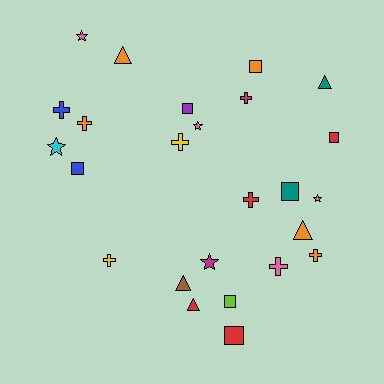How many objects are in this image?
There are 25 objects.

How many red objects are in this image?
There are 4 red objects.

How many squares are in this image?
There are 7 squares.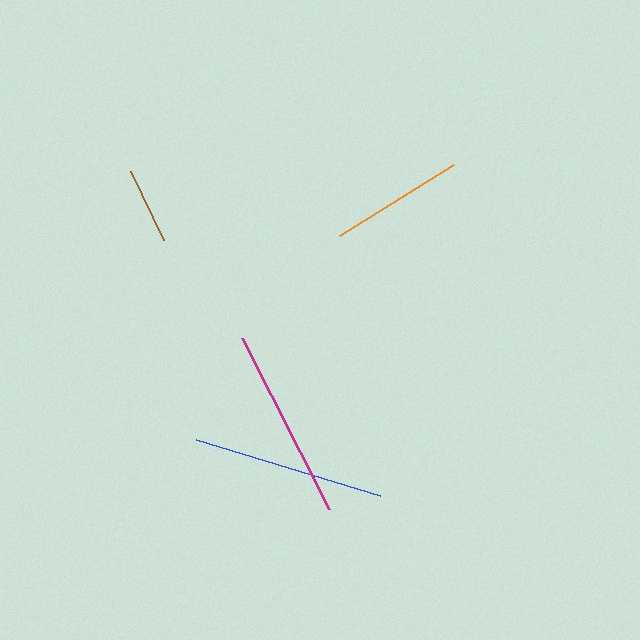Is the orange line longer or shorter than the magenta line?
The magenta line is longer than the orange line.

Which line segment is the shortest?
The brown line is the shortest at approximately 76 pixels.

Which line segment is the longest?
The blue line is the longest at approximately 193 pixels.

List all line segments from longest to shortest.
From longest to shortest: blue, magenta, orange, brown.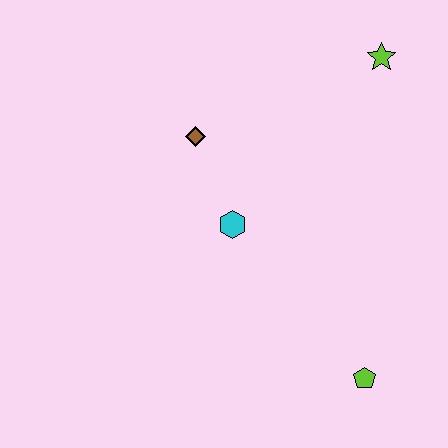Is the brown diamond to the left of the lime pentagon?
Yes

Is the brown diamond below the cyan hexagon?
No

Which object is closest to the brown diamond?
The cyan hexagon is closest to the brown diamond.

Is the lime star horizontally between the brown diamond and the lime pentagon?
No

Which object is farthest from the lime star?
The lime pentagon is farthest from the lime star.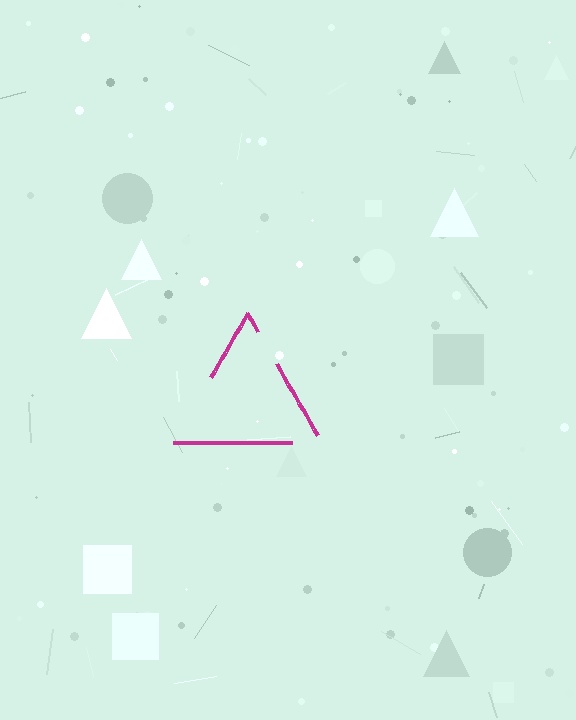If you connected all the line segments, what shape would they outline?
They would outline a triangle.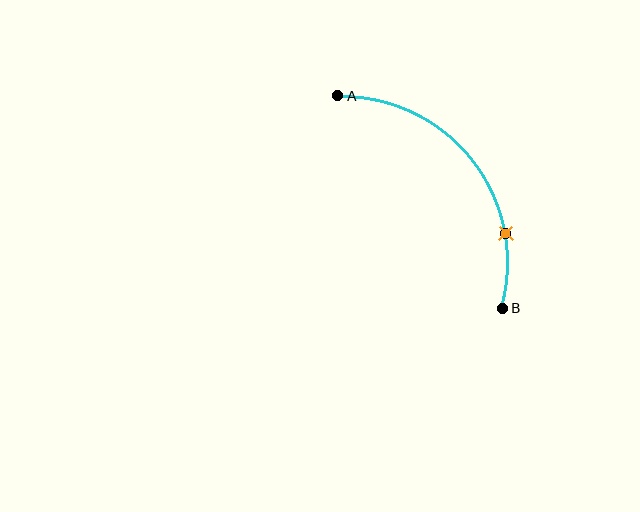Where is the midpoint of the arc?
The arc midpoint is the point on the curve farthest from the straight line joining A and B. It sits above and to the right of that line.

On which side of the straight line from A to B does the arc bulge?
The arc bulges above and to the right of the straight line connecting A and B.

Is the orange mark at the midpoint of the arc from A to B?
No. The orange mark lies on the arc but is closer to endpoint B. The arc midpoint would be at the point on the curve equidistant along the arc from both A and B.